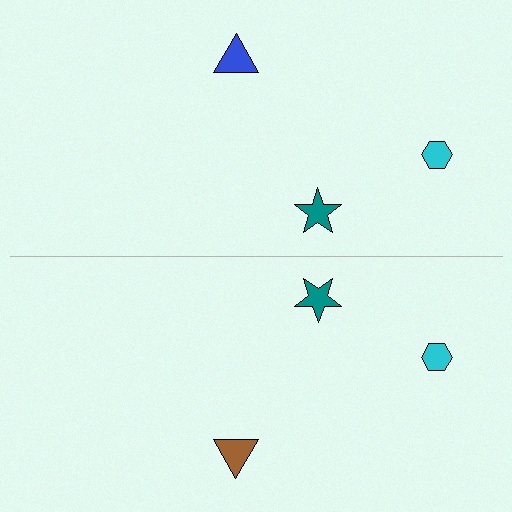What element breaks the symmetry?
The brown triangle on the bottom side breaks the symmetry — its mirror counterpart is blue.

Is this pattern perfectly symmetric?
No, the pattern is not perfectly symmetric. The brown triangle on the bottom side breaks the symmetry — its mirror counterpart is blue.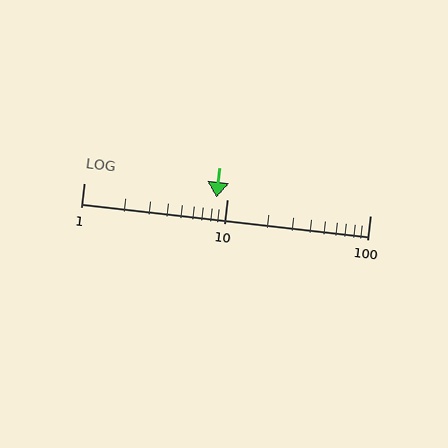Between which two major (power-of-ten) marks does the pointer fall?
The pointer is between 1 and 10.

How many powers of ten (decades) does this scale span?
The scale spans 2 decades, from 1 to 100.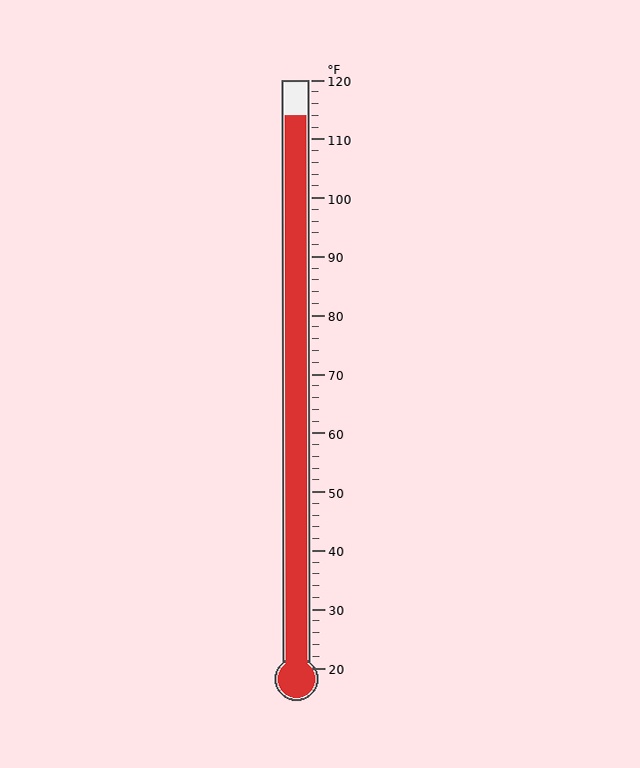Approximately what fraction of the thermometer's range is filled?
The thermometer is filled to approximately 95% of its range.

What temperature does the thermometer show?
The thermometer shows approximately 114°F.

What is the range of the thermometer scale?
The thermometer scale ranges from 20°F to 120°F.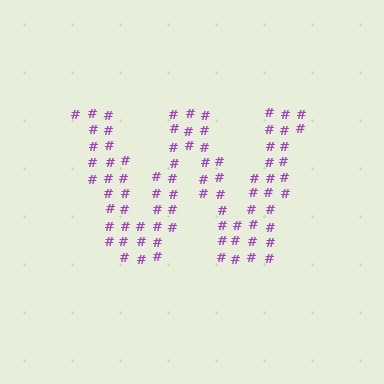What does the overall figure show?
The overall figure shows the letter W.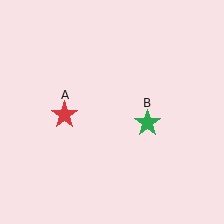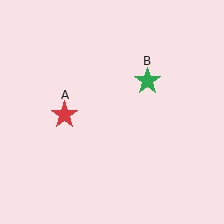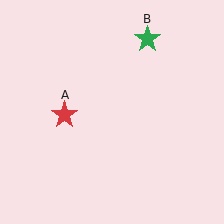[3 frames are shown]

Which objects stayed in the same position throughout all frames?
Red star (object A) remained stationary.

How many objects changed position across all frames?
1 object changed position: green star (object B).